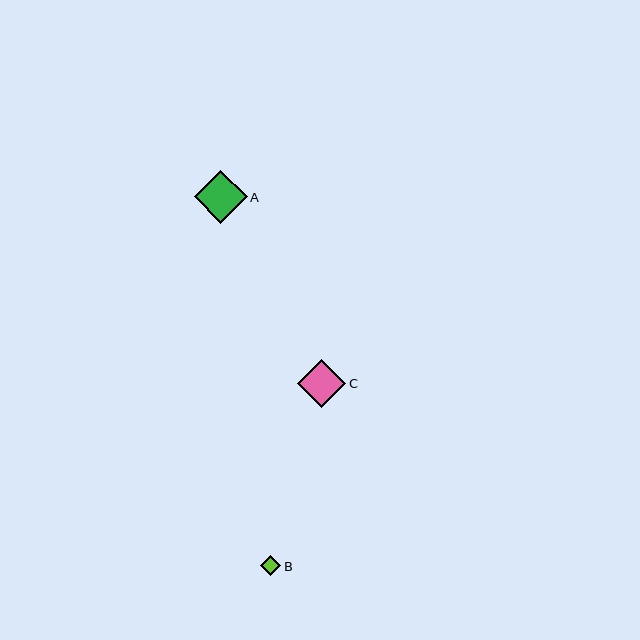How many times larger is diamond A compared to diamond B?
Diamond A is approximately 2.6 times the size of diamond B.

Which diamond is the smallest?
Diamond B is the smallest with a size of approximately 20 pixels.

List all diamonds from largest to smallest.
From largest to smallest: A, C, B.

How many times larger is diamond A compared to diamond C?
Diamond A is approximately 1.1 times the size of diamond C.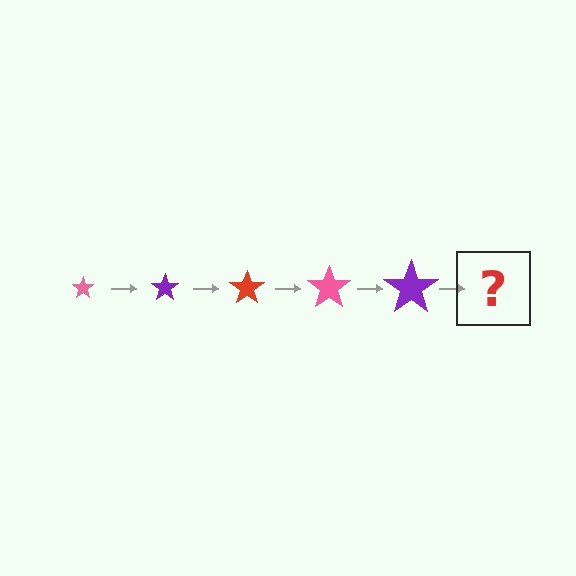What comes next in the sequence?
The next element should be a red star, larger than the previous one.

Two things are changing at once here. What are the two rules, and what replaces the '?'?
The two rules are that the star grows larger each step and the color cycles through pink, purple, and red. The '?' should be a red star, larger than the previous one.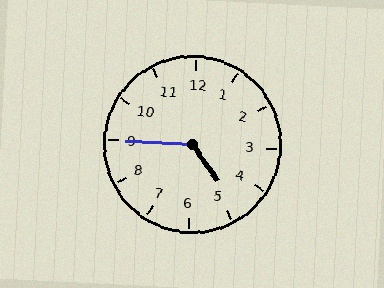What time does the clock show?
4:45.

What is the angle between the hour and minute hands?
Approximately 128 degrees.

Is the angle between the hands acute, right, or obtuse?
It is obtuse.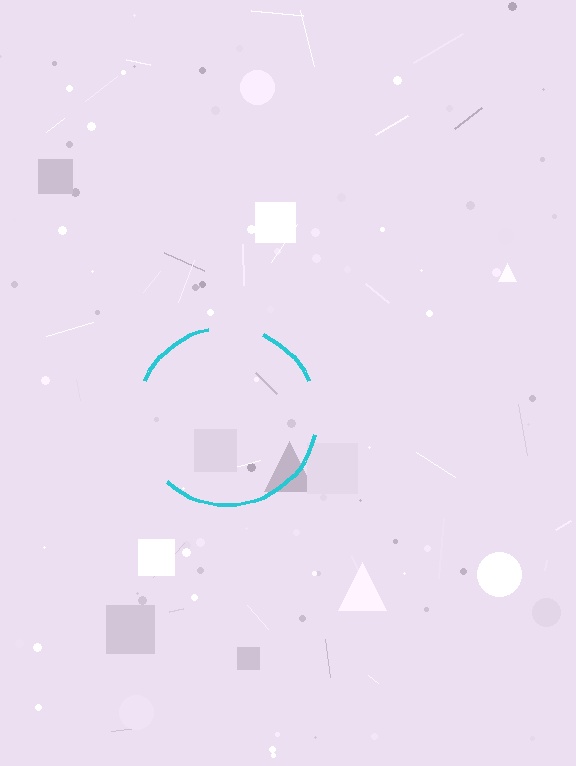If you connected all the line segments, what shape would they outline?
They would outline a circle.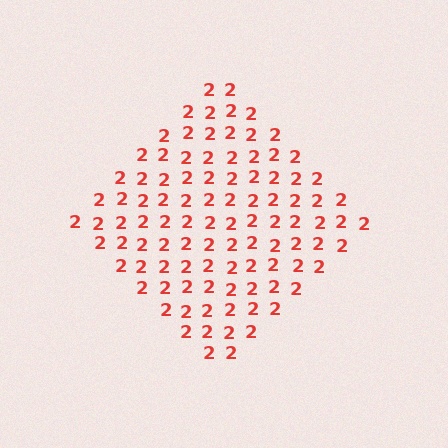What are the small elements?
The small elements are digit 2's.